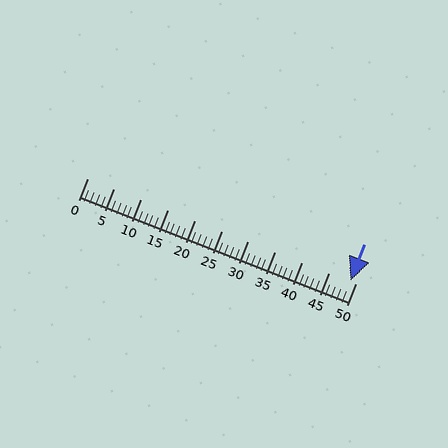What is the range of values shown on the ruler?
The ruler shows values from 0 to 50.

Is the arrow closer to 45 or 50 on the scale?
The arrow is closer to 50.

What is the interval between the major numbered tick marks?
The major tick marks are spaced 5 units apart.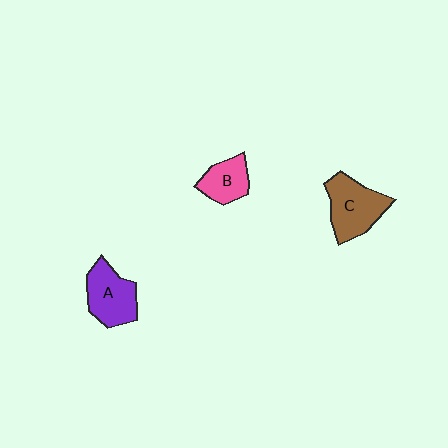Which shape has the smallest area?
Shape B (pink).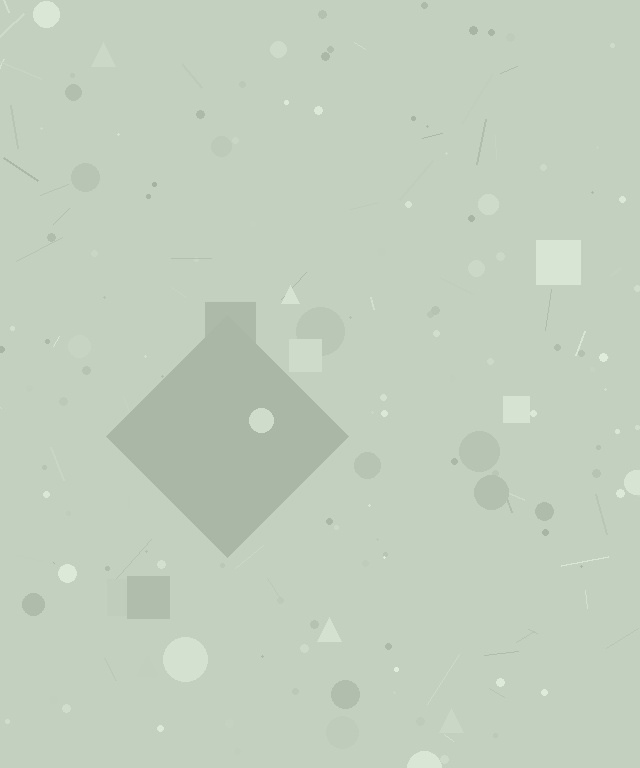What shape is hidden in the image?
A diamond is hidden in the image.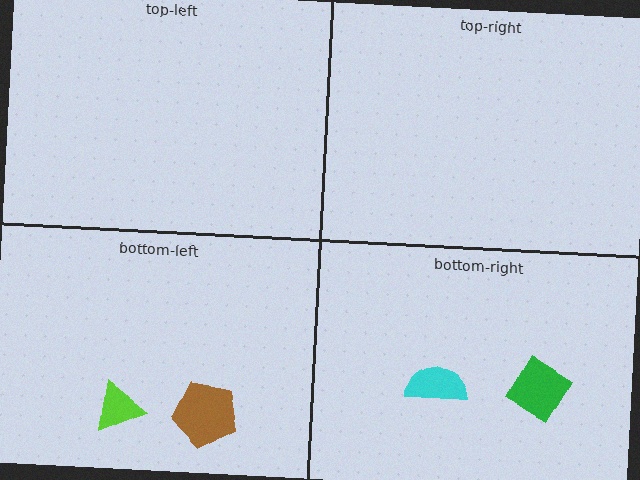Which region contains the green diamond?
The bottom-right region.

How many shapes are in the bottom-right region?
2.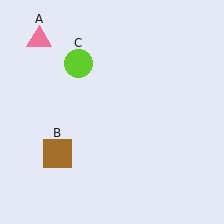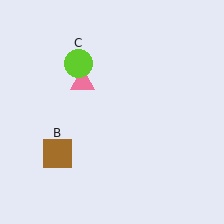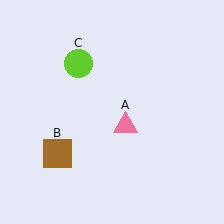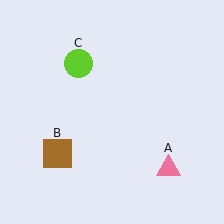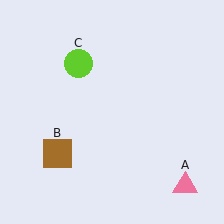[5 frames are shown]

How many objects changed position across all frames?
1 object changed position: pink triangle (object A).